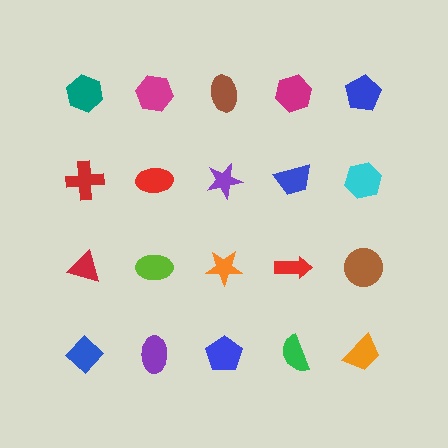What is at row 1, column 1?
A teal hexagon.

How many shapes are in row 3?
5 shapes.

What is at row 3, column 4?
A red arrow.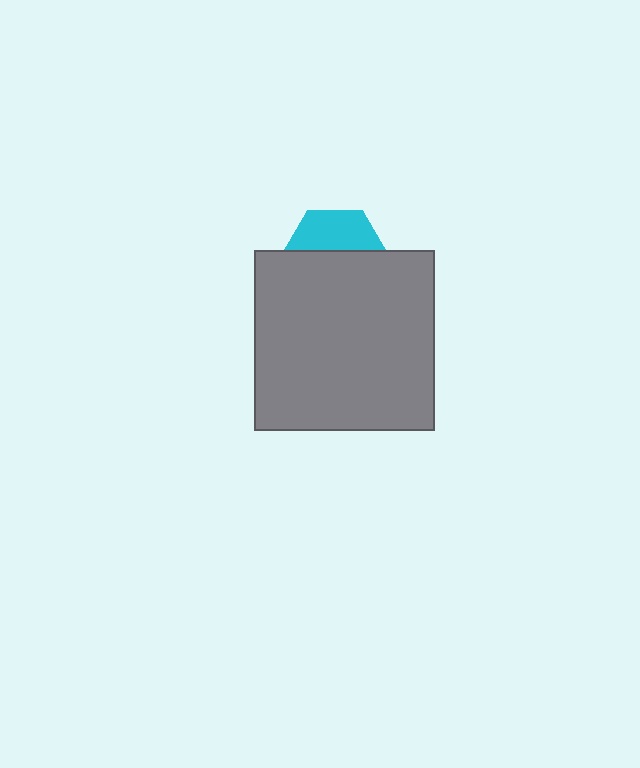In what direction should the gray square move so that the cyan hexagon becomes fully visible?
The gray square should move down. That is the shortest direction to clear the overlap and leave the cyan hexagon fully visible.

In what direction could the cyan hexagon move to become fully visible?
The cyan hexagon could move up. That would shift it out from behind the gray square entirely.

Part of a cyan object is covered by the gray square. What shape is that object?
It is a hexagon.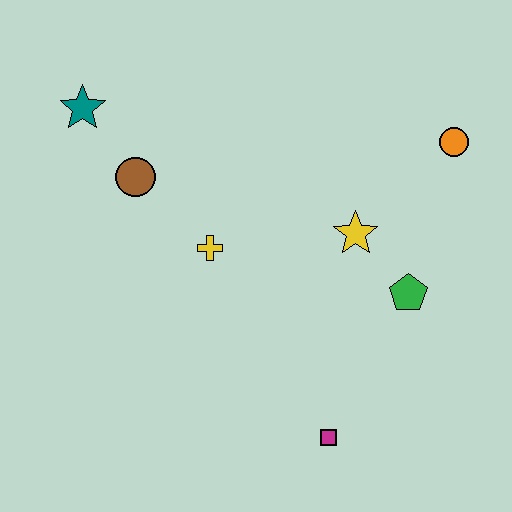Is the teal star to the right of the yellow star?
No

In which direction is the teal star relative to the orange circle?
The teal star is to the left of the orange circle.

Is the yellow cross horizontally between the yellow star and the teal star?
Yes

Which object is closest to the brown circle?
The teal star is closest to the brown circle.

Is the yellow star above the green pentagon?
Yes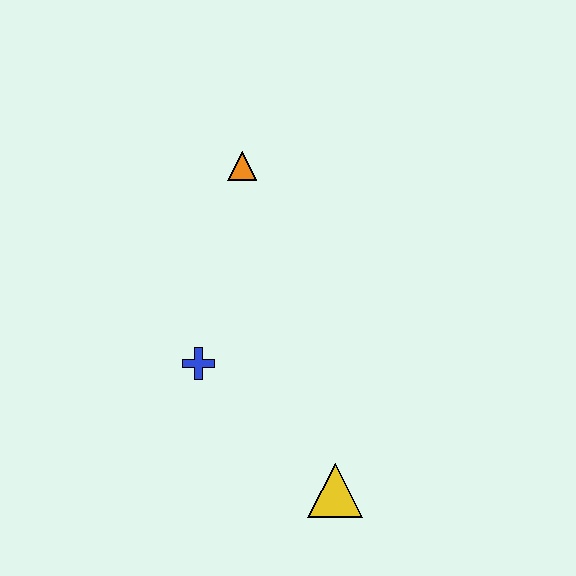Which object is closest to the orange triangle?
The blue cross is closest to the orange triangle.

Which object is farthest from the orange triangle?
The yellow triangle is farthest from the orange triangle.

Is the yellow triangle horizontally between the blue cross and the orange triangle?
No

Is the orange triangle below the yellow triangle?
No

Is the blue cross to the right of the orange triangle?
No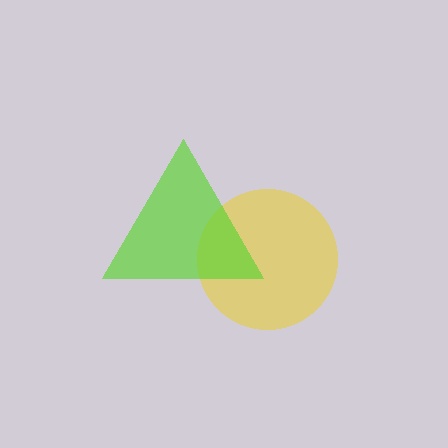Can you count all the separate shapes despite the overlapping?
Yes, there are 2 separate shapes.